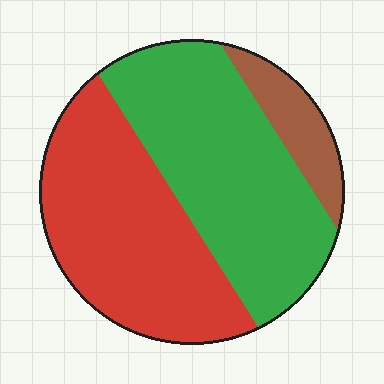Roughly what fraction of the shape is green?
Green covers about 45% of the shape.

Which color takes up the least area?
Brown, at roughly 10%.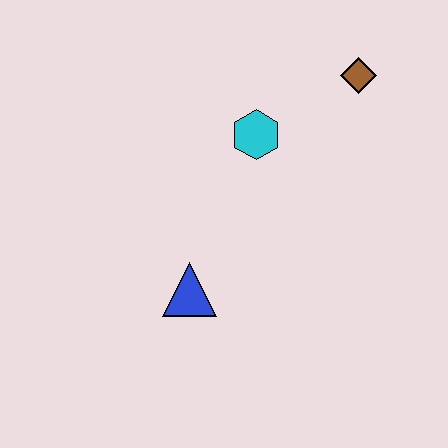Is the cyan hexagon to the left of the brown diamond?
Yes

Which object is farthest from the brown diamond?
The blue triangle is farthest from the brown diamond.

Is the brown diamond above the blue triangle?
Yes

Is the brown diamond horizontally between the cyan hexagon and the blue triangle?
No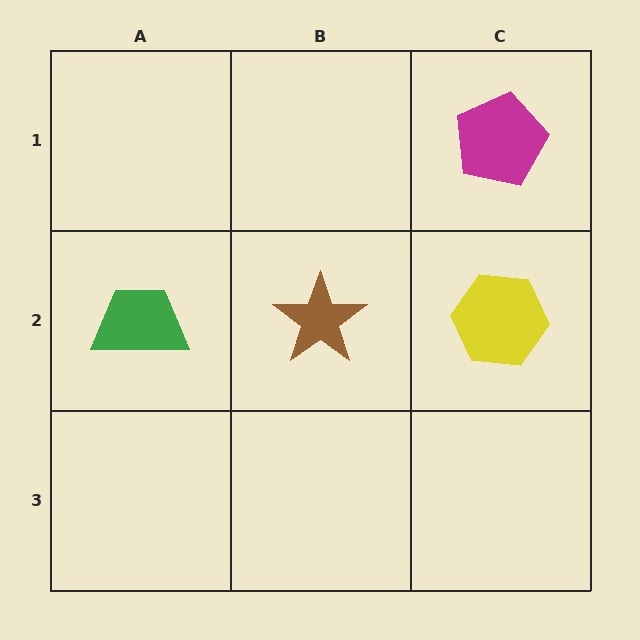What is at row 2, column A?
A green trapezoid.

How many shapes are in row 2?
3 shapes.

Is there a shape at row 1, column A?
No, that cell is empty.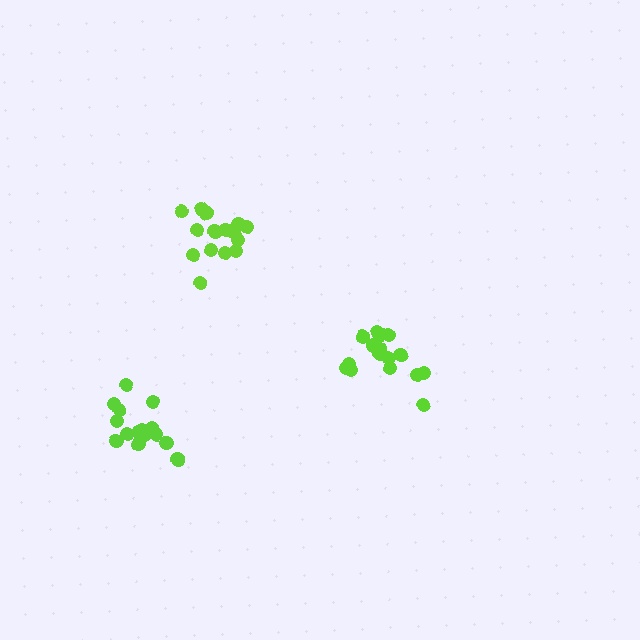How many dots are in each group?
Group 1: 16 dots, Group 2: 15 dots, Group 3: 15 dots (46 total).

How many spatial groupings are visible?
There are 3 spatial groupings.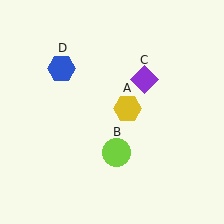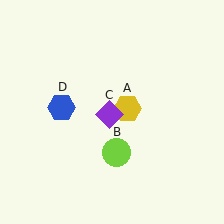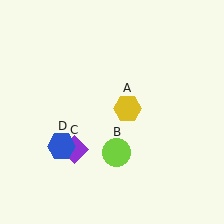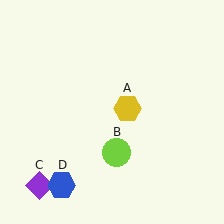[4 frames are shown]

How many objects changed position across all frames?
2 objects changed position: purple diamond (object C), blue hexagon (object D).